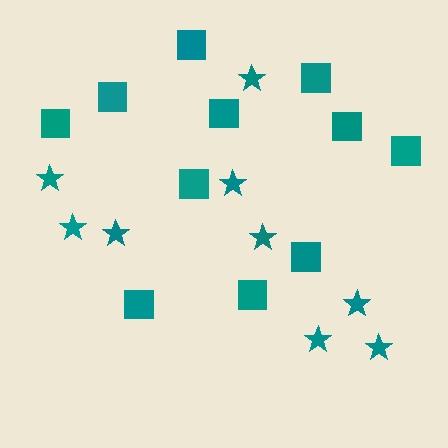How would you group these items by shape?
There are 2 groups: one group of squares (11) and one group of stars (9).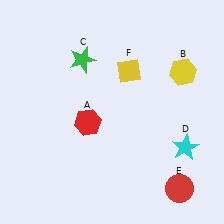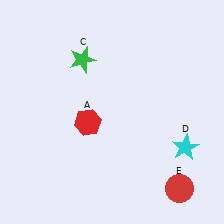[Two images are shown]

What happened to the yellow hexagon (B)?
The yellow hexagon (B) was removed in Image 2. It was in the top-right area of Image 1.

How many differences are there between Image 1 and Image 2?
There are 2 differences between the two images.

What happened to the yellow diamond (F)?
The yellow diamond (F) was removed in Image 2. It was in the top-right area of Image 1.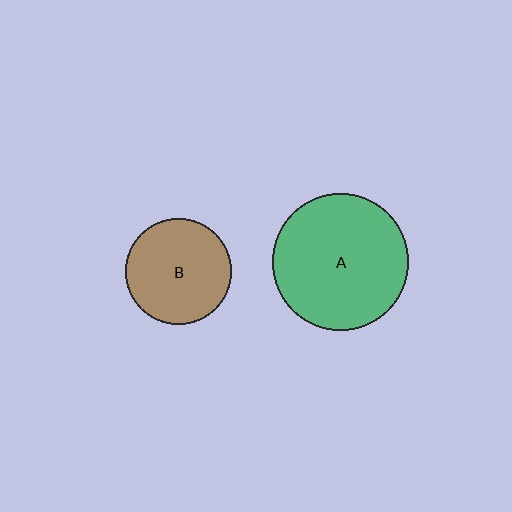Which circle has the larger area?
Circle A (green).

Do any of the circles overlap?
No, none of the circles overlap.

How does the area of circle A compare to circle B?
Approximately 1.7 times.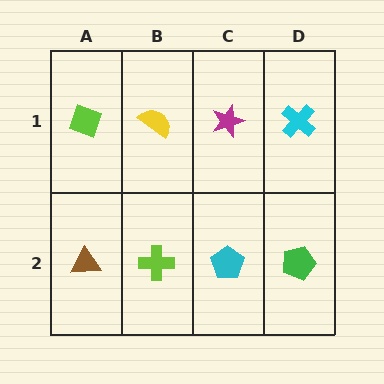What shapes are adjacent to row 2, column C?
A magenta star (row 1, column C), a lime cross (row 2, column B), a green pentagon (row 2, column D).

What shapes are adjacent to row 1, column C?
A cyan pentagon (row 2, column C), a yellow semicircle (row 1, column B), a cyan cross (row 1, column D).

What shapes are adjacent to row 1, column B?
A lime cross (row 2, column B), a lime diamond (row 1, column A), a magenta star (row 1, column C).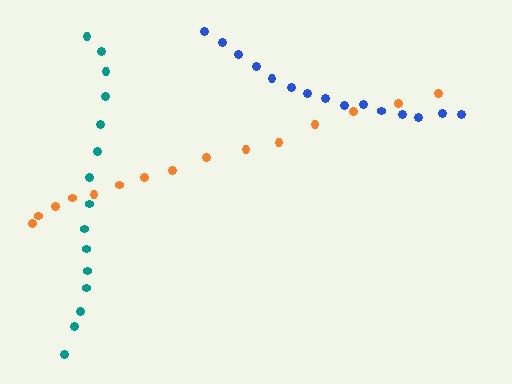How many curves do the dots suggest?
There are 3 distinct paths.